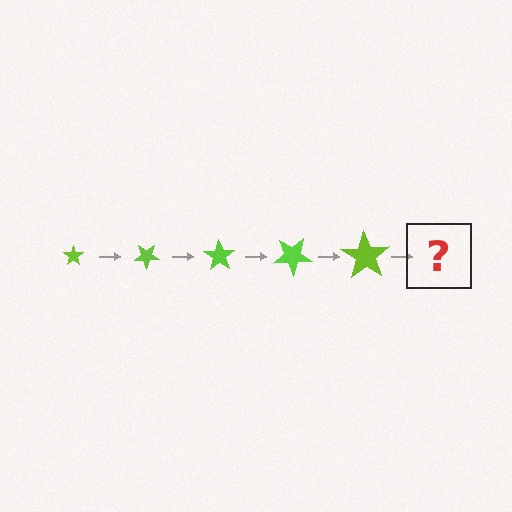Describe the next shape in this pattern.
It should be a star, larger than the previous one and rotated 175 degrees from the start.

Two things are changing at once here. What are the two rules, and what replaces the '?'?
The two rules are that the star grows larger each step and it rotates 35 degrees each step. The '?' should be a star, larger than the previous one and rotated 175 degrees from the start.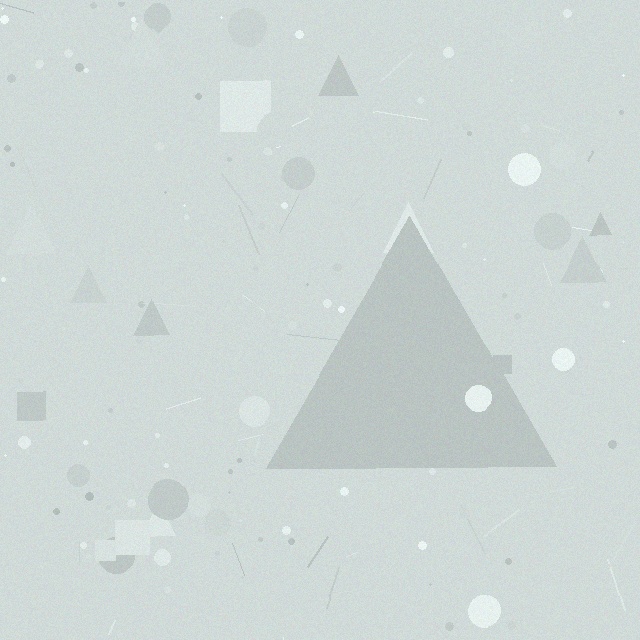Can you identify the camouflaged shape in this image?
The camouflaged shape is a triangle.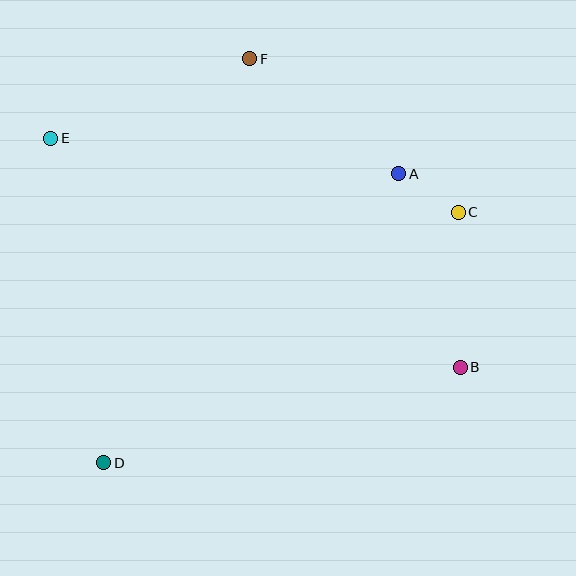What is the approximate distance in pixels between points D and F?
The distance between D and F is approximately 429 pixels.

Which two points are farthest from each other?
Points B and E are farthest from each other.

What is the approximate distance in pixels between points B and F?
The distance between B and F is approximately 374 pixels.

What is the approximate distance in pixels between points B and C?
The distance between B and C is approximately 155 pixels.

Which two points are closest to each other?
Points A and C are closest to each other.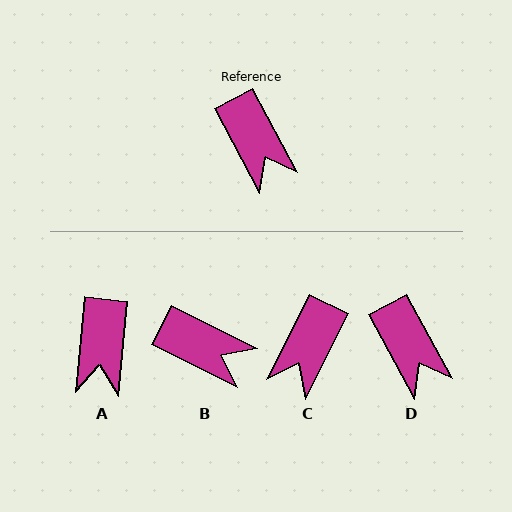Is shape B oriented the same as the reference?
No, it is off by about 35 degrees.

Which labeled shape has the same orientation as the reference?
D.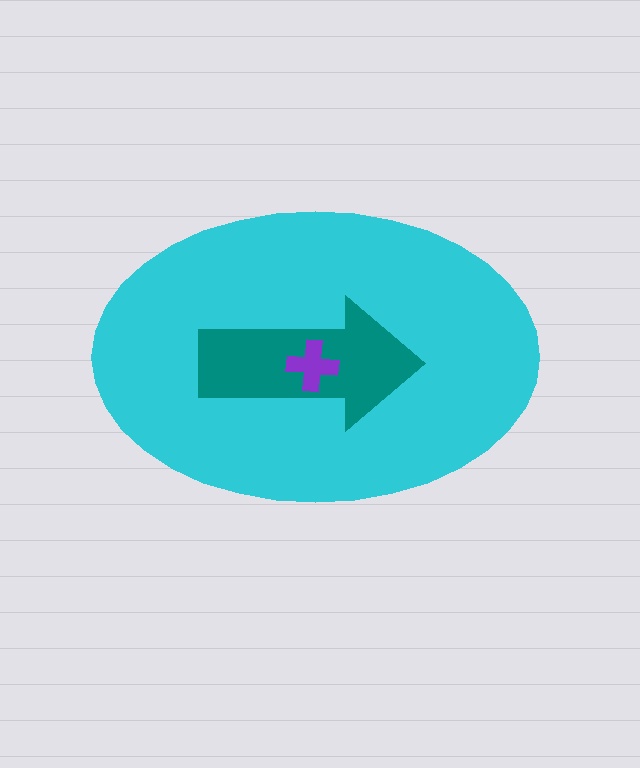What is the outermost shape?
The cyan ellipse.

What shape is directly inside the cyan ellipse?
The teal arrow.